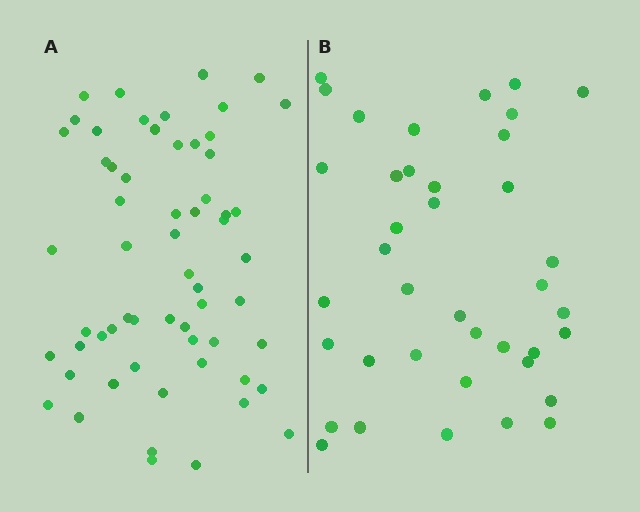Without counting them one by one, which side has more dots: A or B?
Region A (the left region) has more dots.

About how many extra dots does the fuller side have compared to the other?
Region A has approximately 20 more dots than region B.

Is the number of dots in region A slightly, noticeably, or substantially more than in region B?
Region A has substantially more. The ratio is roughly 1.5 to 1.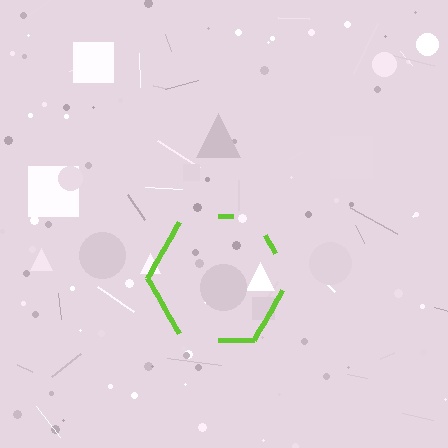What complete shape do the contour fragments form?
The contour fragments form a hexagon.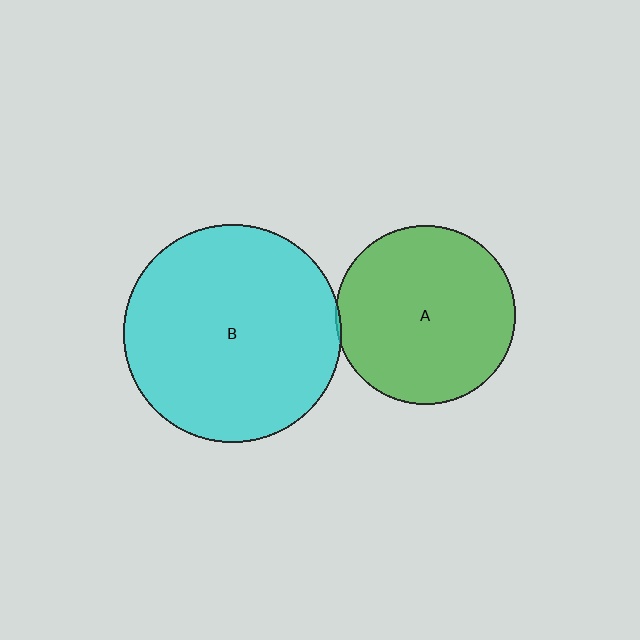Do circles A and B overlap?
Yes.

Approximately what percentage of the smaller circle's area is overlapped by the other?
Approximately 5%.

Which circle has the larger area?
Circle B (cyan).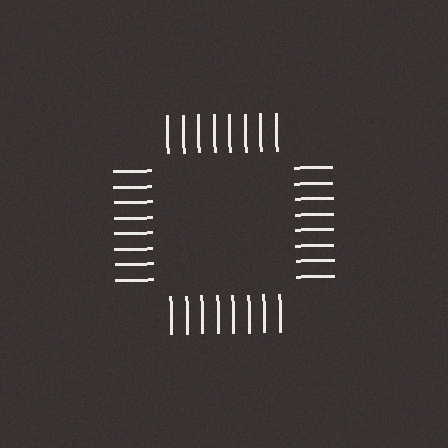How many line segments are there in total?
32 — 8 along each of the 4 edges.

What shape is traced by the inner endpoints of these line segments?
An illusory square — the line segments terminate on its edges but no continuous stroke is drawn.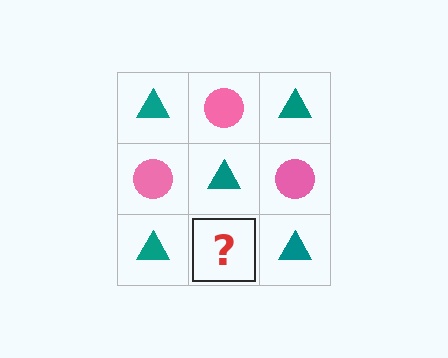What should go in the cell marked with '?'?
The missing cell should contain a pink circle.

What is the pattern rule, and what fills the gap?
The rule is that it alternates teal triangle and pink circle in a checkerboard pattern. The gap should be filled with a pink circle.